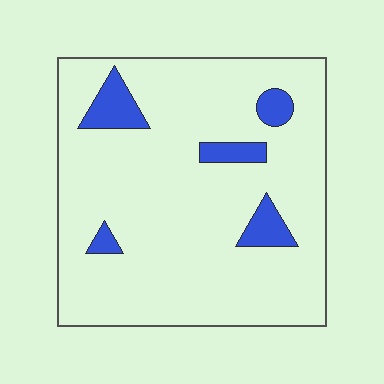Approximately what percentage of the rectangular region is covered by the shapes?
Approximately 10%.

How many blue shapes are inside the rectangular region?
5.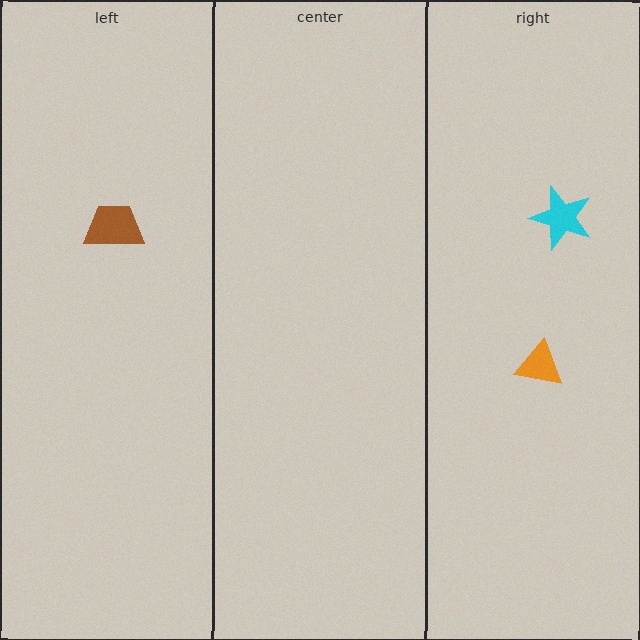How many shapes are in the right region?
2.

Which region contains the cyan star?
The right region.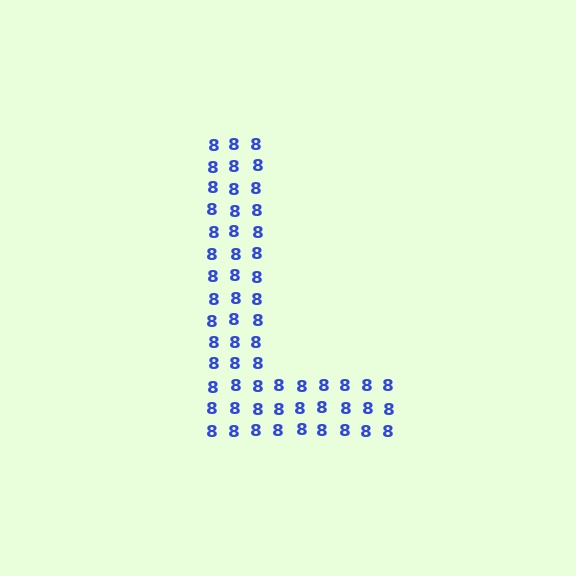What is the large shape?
The large shape is the letter L.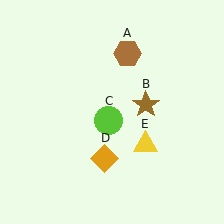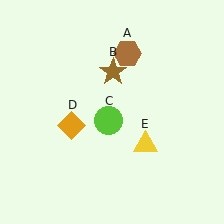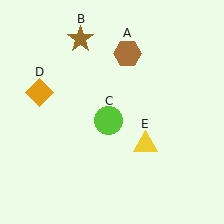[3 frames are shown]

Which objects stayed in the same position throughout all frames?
Brown hexagon (object A) and lime circle (object C) and yellow triangle (object E) remained stationary.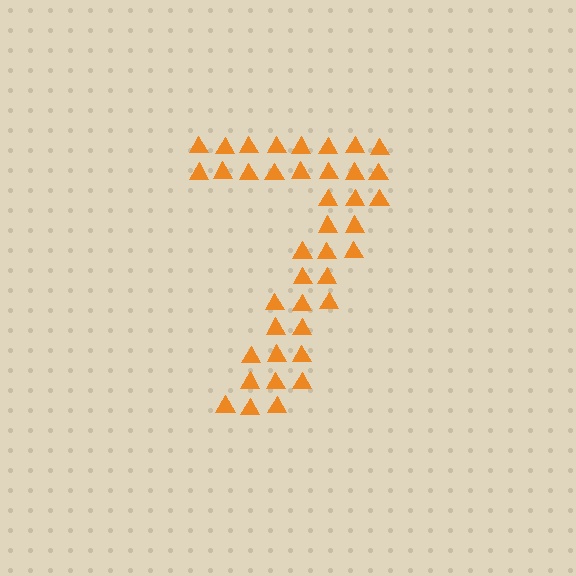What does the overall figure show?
The overall figure shows the digit 7.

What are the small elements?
The small elements are triangles.